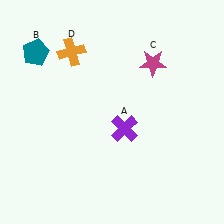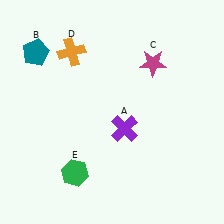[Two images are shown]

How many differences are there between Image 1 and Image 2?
There is 1 difference between the two images.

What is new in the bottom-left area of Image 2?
A green hexagon (E) was added in the bottom-left area of Image 2.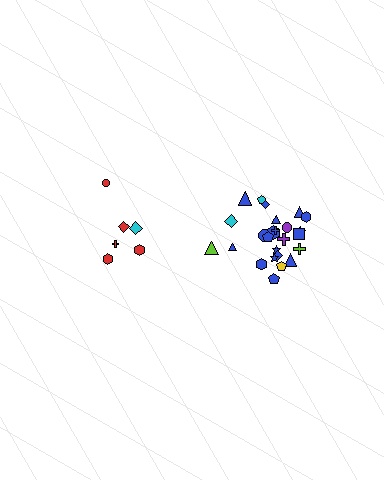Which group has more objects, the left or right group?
The right group.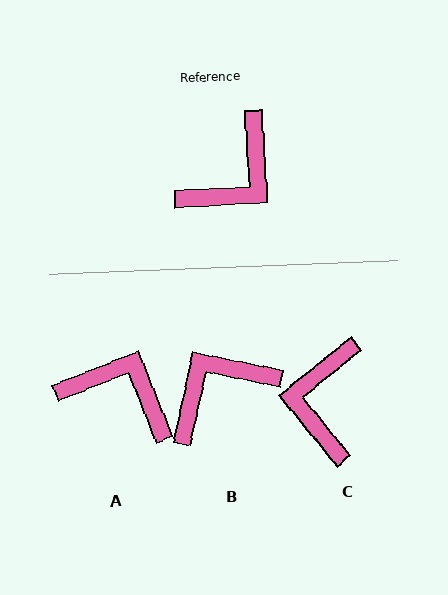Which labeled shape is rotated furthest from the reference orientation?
B, about 165 degrees away.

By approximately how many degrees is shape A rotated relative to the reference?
Approximately 108 degrees counter-clockwise.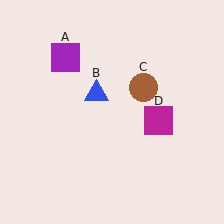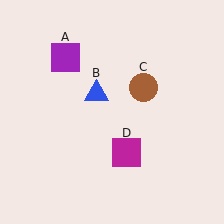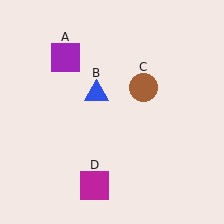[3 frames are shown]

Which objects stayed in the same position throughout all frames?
Purple square (object A) and blue triangle (object B) and brown circle (object C) remained stationary.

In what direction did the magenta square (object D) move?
The magenta square (object D) moved down and to the left.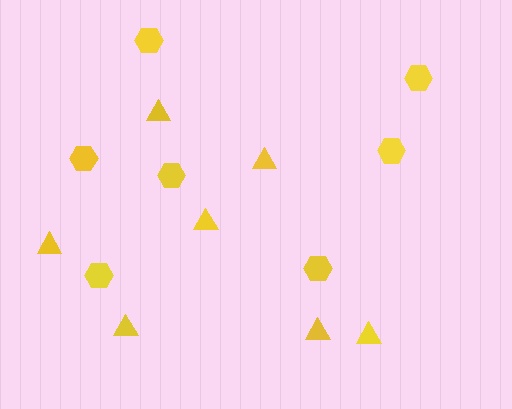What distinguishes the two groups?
There are 2 groups: one group of hexagons (7) and one group of triangles (7).